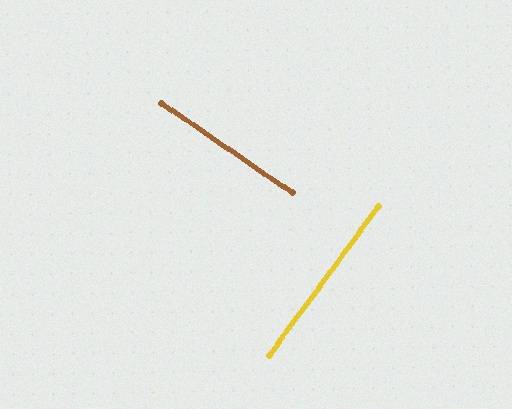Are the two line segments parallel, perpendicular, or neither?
Perpendicular — they meet at approximately 88°.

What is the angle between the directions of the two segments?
Approximately 88 degrees.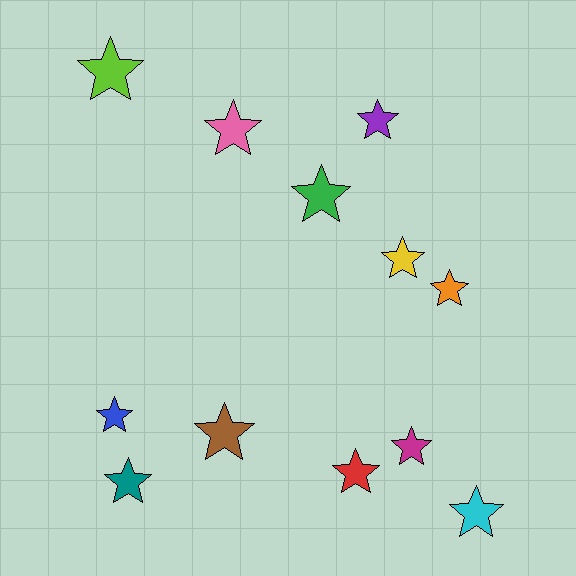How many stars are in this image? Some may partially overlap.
There are 12 stars.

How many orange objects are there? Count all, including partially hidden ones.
There is 1 orange object.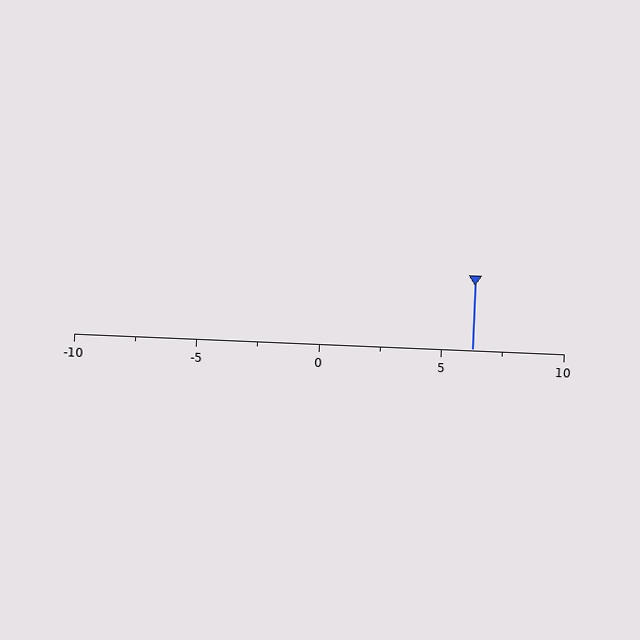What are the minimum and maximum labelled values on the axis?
The axis runs from -10 to 10.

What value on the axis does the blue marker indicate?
The marker indicates approximately 6.2.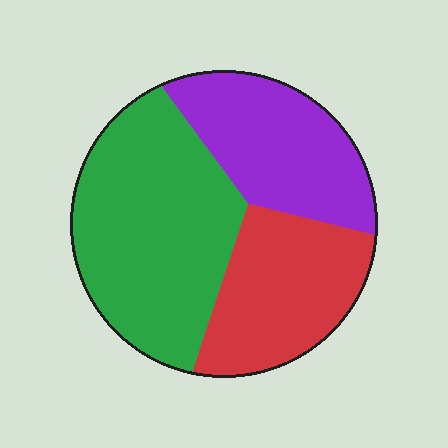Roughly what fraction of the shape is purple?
Purple covers roughly 30% of the shape.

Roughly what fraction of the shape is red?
Red takes up about one quarter (1/4) of the shape.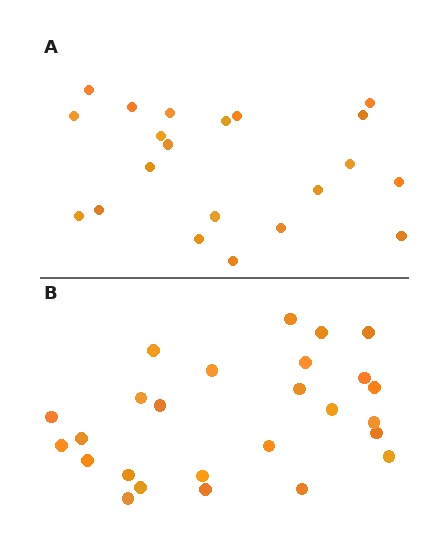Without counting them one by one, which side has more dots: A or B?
Region B (the bottom region) has more dots.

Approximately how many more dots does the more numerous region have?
Region B has about 5 more dots than region A.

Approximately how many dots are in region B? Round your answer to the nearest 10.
About 30 dots. (The exact count is 26, which rounds to 30.)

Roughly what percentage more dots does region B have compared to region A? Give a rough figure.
About 25% more.